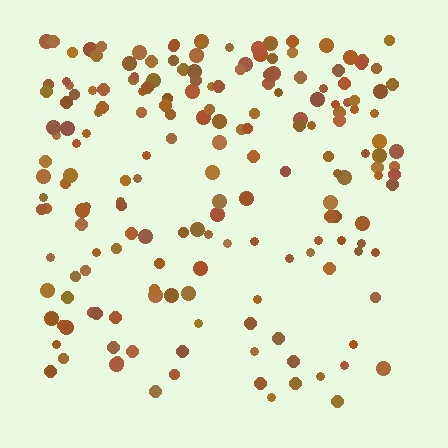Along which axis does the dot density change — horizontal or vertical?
Vertical.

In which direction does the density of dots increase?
From bottom to top, with the top side densest.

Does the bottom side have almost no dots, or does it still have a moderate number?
Still a moderate number, just noticeably fewer than the top.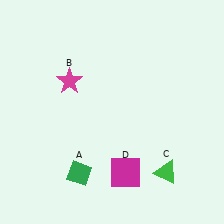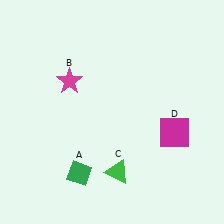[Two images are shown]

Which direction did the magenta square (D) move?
The magenta square (D) moved right.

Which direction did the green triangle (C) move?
The green triangle (C) moved left.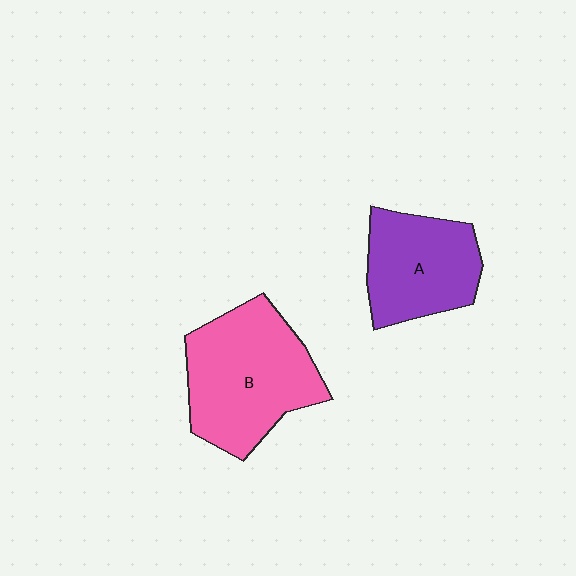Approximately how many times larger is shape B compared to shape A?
Approximately 1.4 times.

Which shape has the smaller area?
Shape A (purple).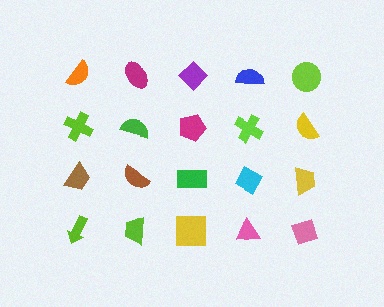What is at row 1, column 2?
A magenta ellipse.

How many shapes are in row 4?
5 shapes.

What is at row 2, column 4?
A lime cross.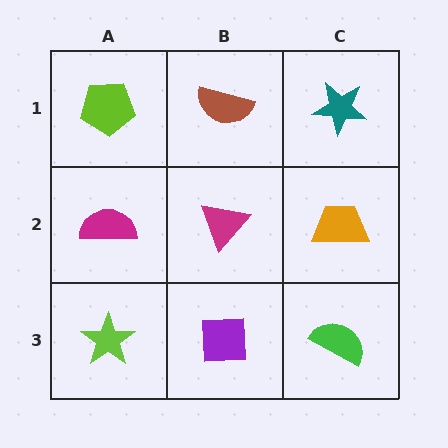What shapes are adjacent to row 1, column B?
A magenta triangle (row 2, column B), a lime pentagon (row 1, column A), a teal star (row 1, column C).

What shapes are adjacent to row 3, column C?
An orange trapezoid (row 2, column C), a purple square (row 3, column B).